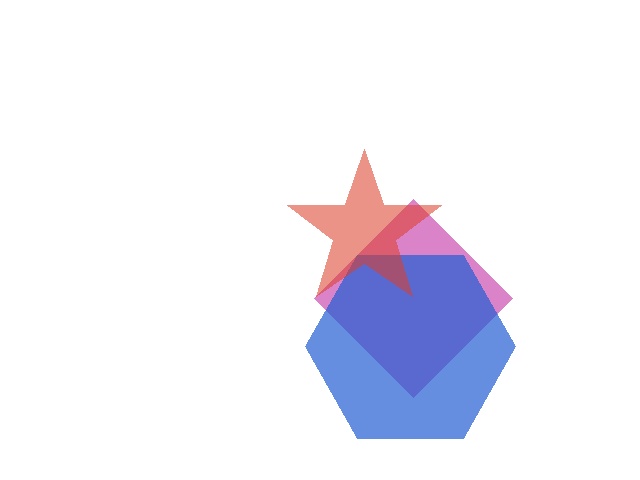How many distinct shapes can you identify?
There are 3 distinct shapes: a magenta diamond, a blue hexagon, a red star.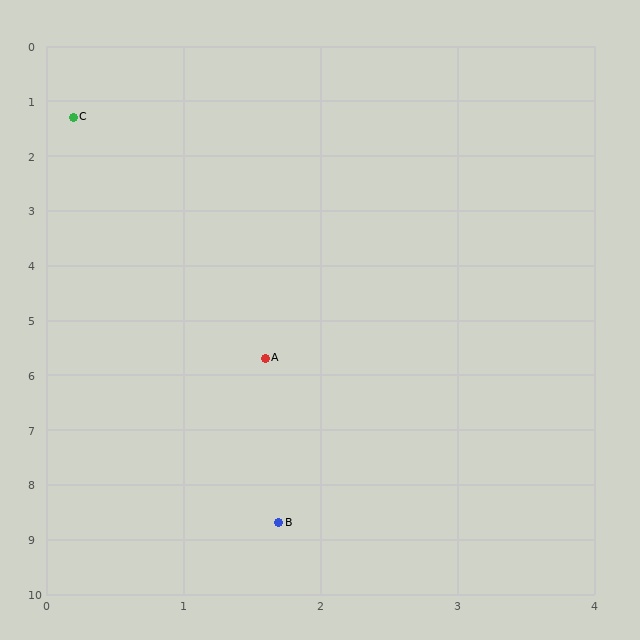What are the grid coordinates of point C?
Point C is at approximately (0.2, 1.3).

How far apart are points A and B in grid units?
Points A and B are about 3.0 grid units apart.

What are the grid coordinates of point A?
Point A is at approximately (1.6, 5.7).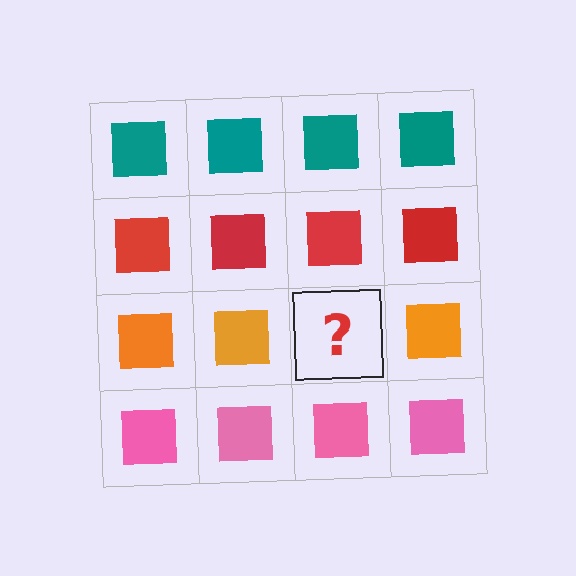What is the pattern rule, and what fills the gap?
The rule is that each row has a consistent color. The gap should be filled with an orange square.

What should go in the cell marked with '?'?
The missing cell should contain an orange square.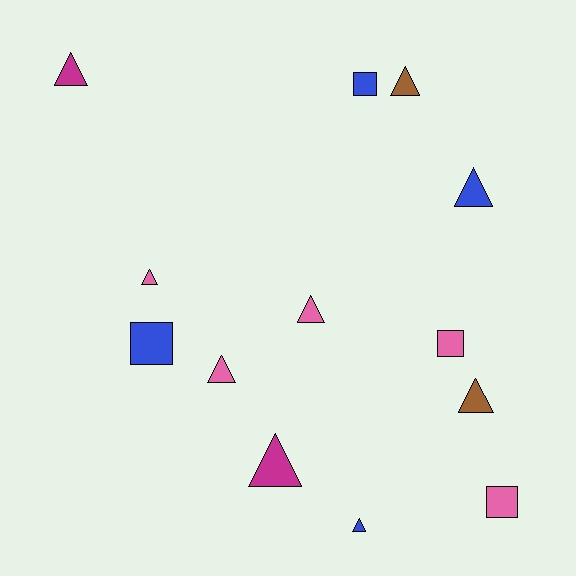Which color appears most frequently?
Pink, with 5 objects.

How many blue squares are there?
There are 2 blue squares.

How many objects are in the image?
There are 13 objects.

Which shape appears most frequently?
Triangle, with 9 objects.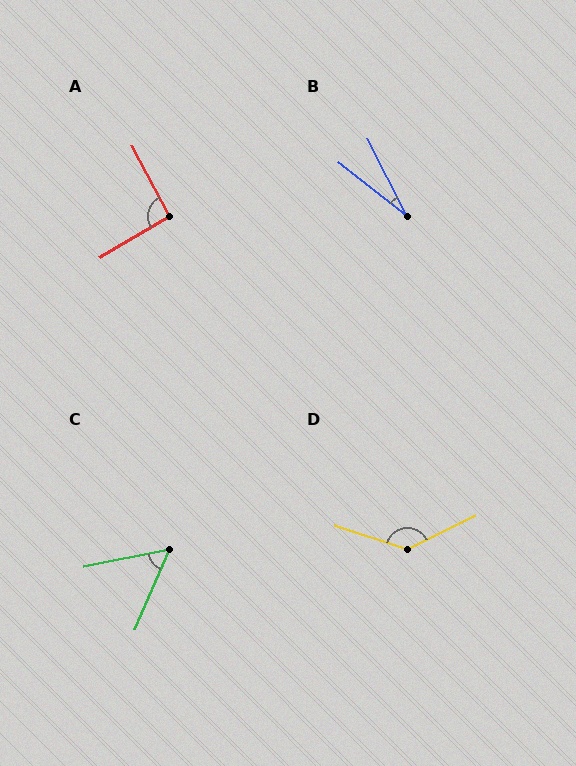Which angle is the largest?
D, at approximately 136 degrees.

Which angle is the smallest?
B, at approximately 25 degrees.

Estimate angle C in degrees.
Approximately 55 degrees.